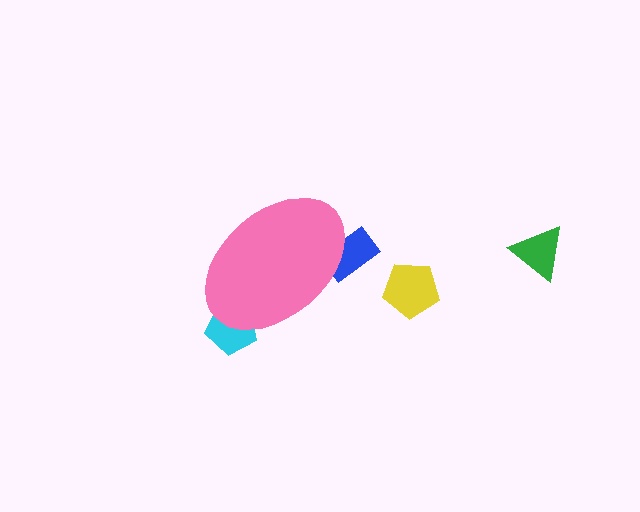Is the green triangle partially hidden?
No, the green triangle is fully visible.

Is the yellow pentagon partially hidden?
No, the yellow pentagon is fully visible.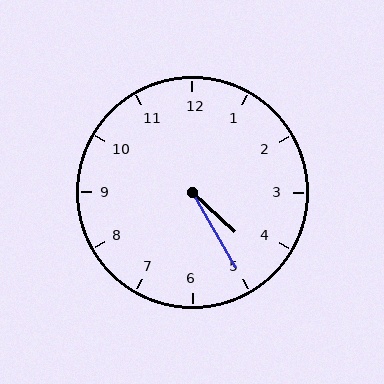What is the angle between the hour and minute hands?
Approximately 18 degrees.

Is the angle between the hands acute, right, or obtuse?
It is acute.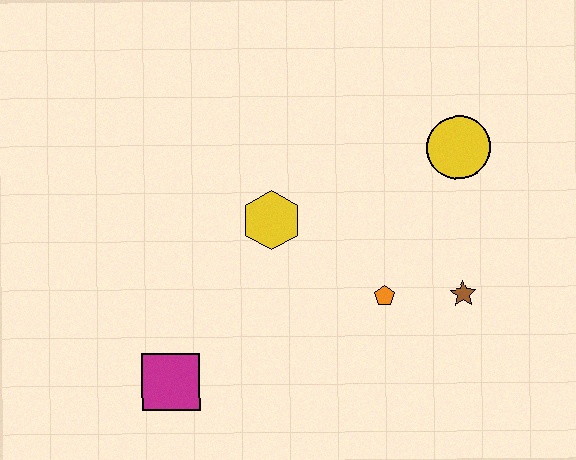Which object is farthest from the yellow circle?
The magenta square is farthest from the yellow circle.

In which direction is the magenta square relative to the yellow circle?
The magenta square is to the left of the yellow circle.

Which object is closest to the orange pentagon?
The brown star is closest to the orange pentagon.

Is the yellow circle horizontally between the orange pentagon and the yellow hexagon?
No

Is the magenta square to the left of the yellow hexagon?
Yes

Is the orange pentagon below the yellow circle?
Yes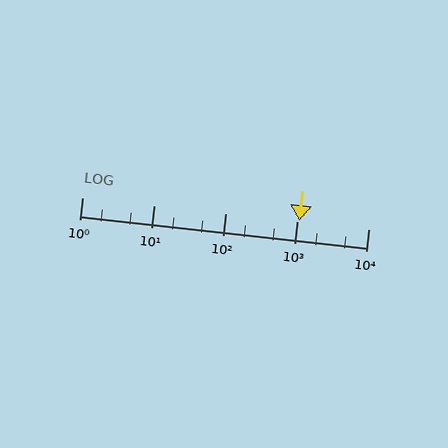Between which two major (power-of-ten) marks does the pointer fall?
The pointer is between 1000 and 10000.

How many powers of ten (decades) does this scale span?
The scale spans 4 decades, from 1 to 10000.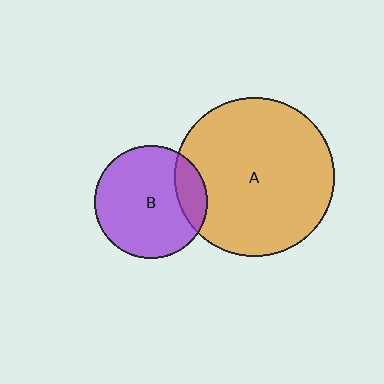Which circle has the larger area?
Circle A (orange).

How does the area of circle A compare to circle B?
Approximately 2.0 times.